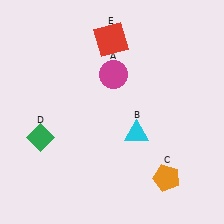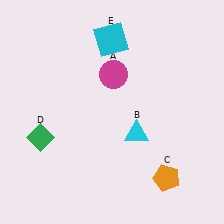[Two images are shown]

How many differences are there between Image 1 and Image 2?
There is 1 difference between the two images.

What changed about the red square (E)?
In Image 1, E is red. In Image 2, it changed to cyan.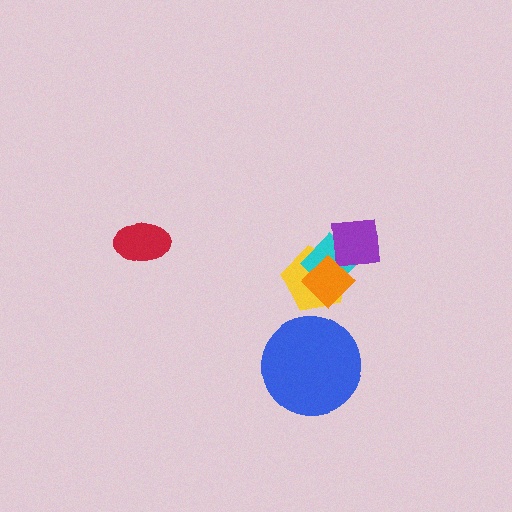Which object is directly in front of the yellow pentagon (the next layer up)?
The cyan diamond is directly in front of the yellow pentagon.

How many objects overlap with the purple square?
3 objects overlap with the purple square.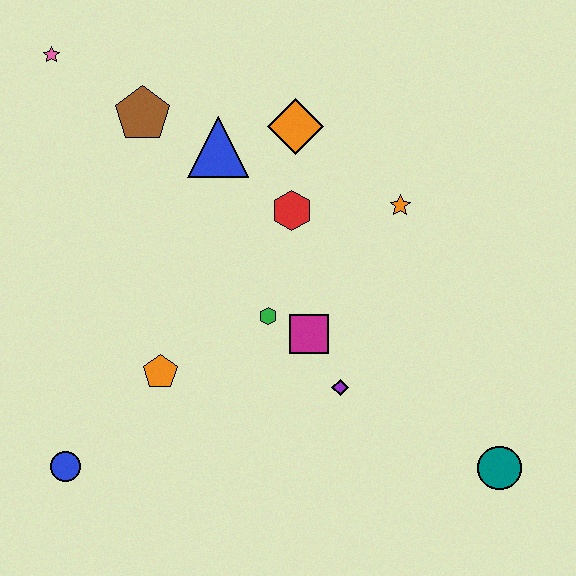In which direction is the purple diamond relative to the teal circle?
The purple diamond is to the left of the teal circle.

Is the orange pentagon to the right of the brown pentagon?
Yes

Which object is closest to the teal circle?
The purple diamond is closest to the teal circle.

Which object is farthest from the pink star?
The teal circle is farthest from the pink star.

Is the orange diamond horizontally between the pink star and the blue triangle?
No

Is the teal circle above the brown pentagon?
No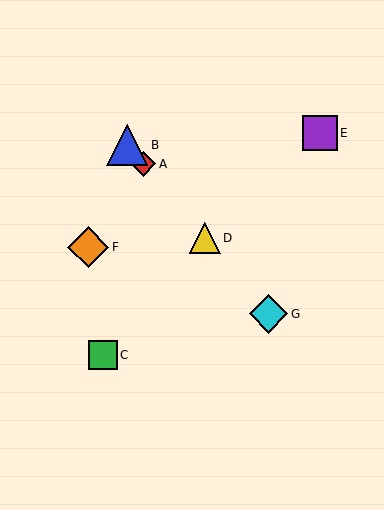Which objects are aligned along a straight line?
Objects A, B, D, G are aligned along a straight line.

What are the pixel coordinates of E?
Object E is at (320, 133).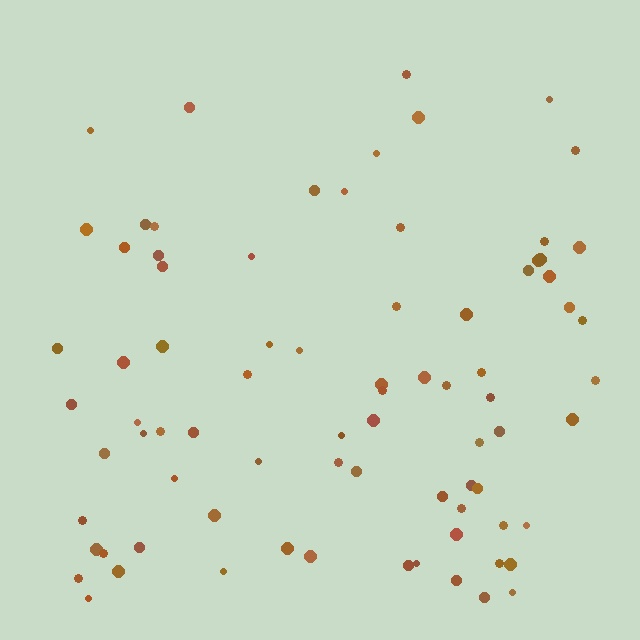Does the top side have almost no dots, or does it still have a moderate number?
Still a moderate number, just noticeably fewer than the bottom.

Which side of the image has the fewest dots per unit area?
The top.